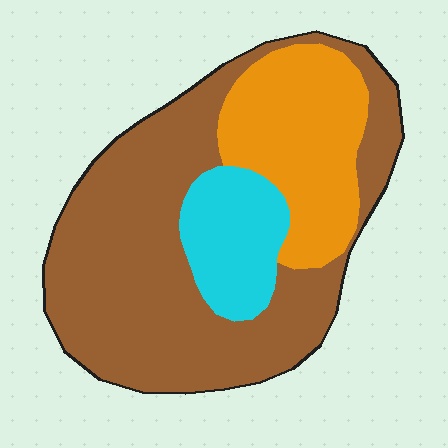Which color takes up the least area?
Cyan, at roughly 15%.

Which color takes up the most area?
Brown, at roughly 60%.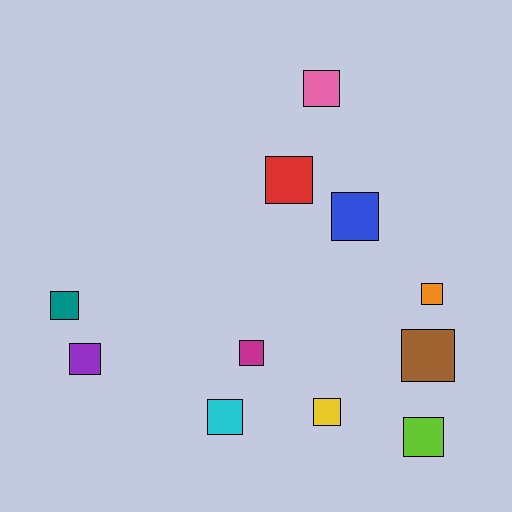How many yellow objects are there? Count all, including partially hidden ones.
There is 1 yellow object.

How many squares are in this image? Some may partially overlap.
There are 11 squares.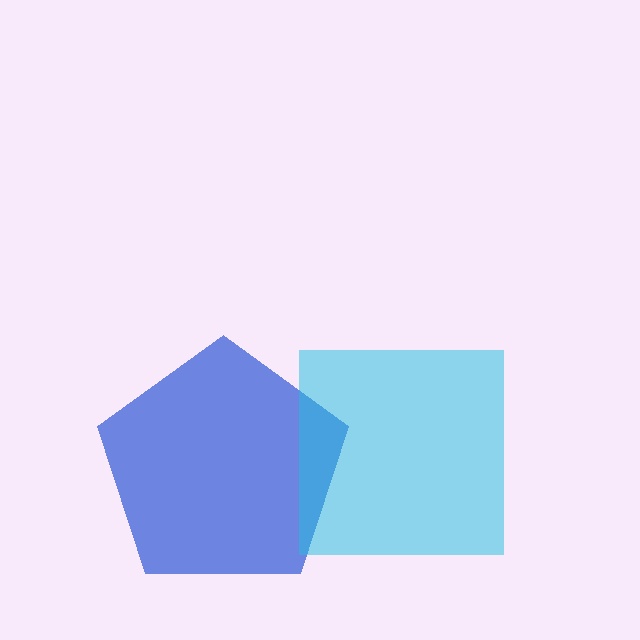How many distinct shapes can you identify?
There are 2 distinct shapes: a blue pentagon, a cyan square.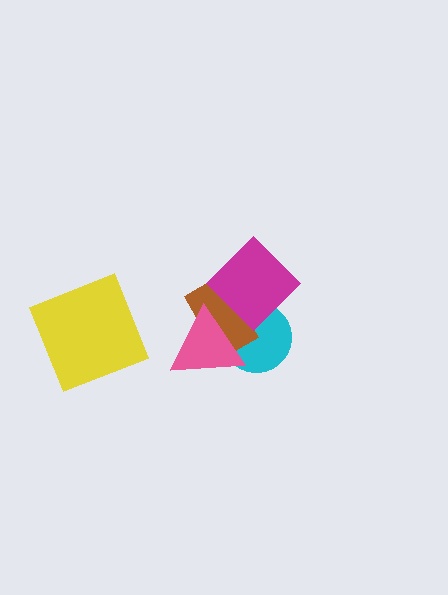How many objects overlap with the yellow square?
0 objects overlap with the yellow square.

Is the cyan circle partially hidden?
Yes, it is partially covered by another shape.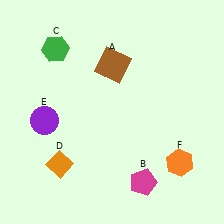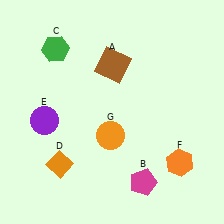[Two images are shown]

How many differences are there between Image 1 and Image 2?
There is 1 difference between the two images.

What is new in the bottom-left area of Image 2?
An orange circle (G) was added in the bottom-left area of Image 2.